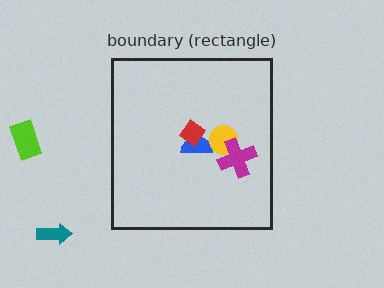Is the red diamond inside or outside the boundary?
Inside.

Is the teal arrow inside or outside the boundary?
Outside.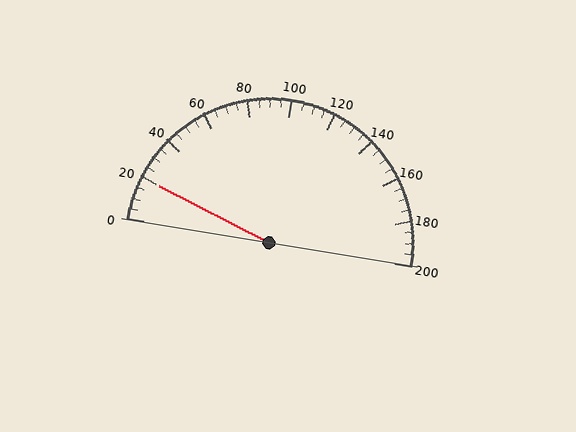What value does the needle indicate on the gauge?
The needle indicates approximately 20.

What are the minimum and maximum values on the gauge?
The gauge ranges from 0 to 200.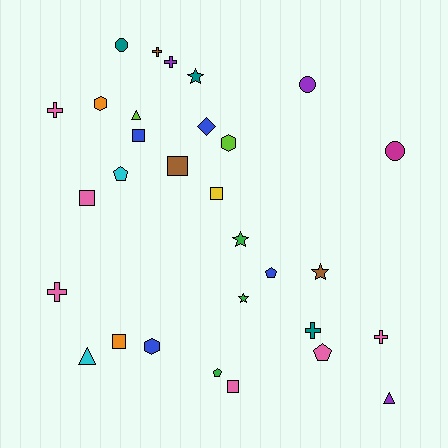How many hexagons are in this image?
There are 3 hexagons.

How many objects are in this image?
There are 30 objects.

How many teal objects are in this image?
There are 3 teal objects.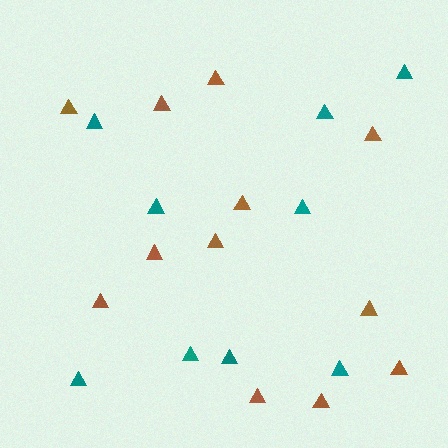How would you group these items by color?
There are 2 groups: one group of brown triangles (12) and one group of teal triangles (9).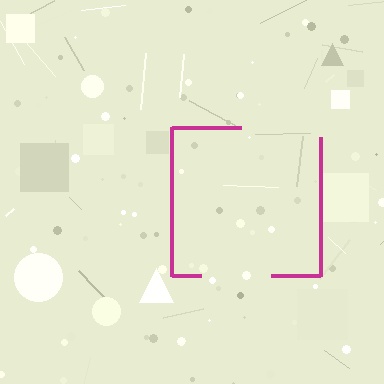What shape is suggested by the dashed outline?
The dashed outline suggests a square.